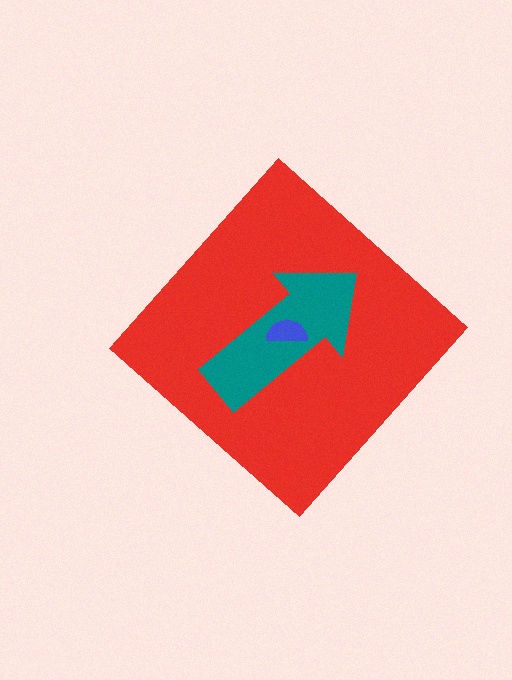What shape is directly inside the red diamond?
The teal arrow.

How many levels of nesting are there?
3.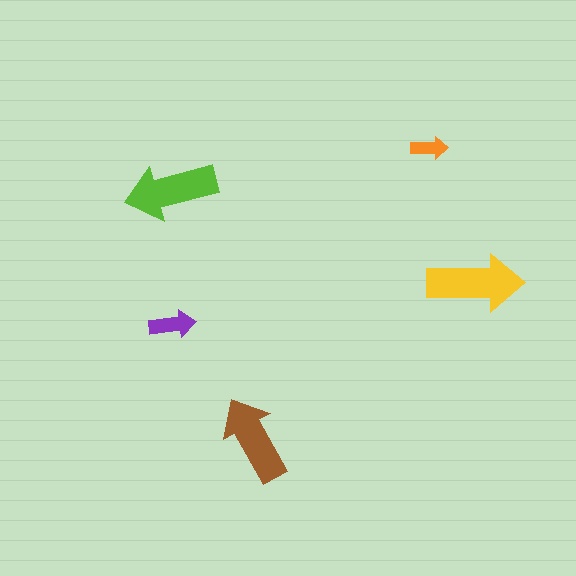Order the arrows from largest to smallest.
the yellow one, the lime one, the brown one, the purple one, the orange one.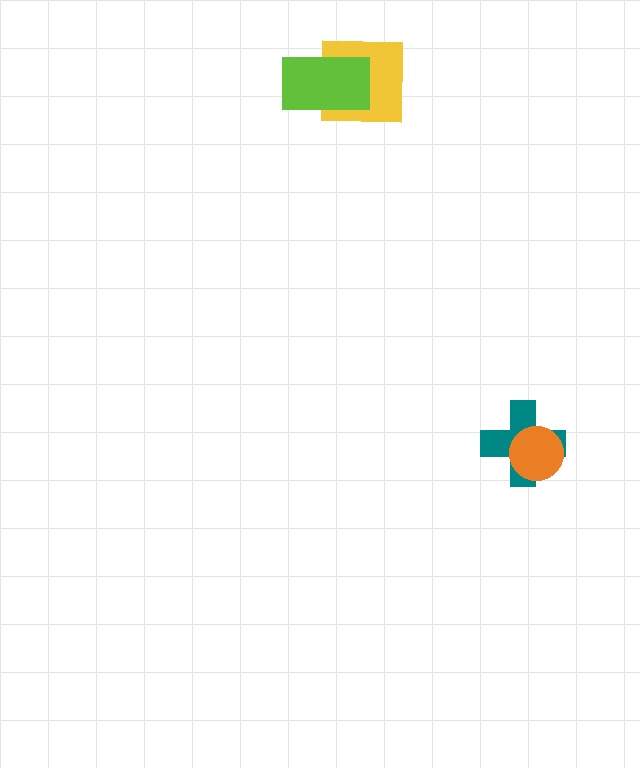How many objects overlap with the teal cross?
1 object overlaps with the teal cross.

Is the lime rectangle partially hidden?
No, no other shape covers it.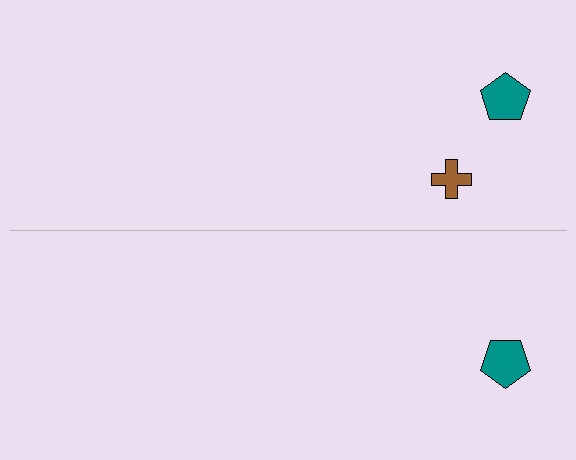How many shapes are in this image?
There are 3 shapes in this image.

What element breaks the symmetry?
A brown cross is missing from the bottom side.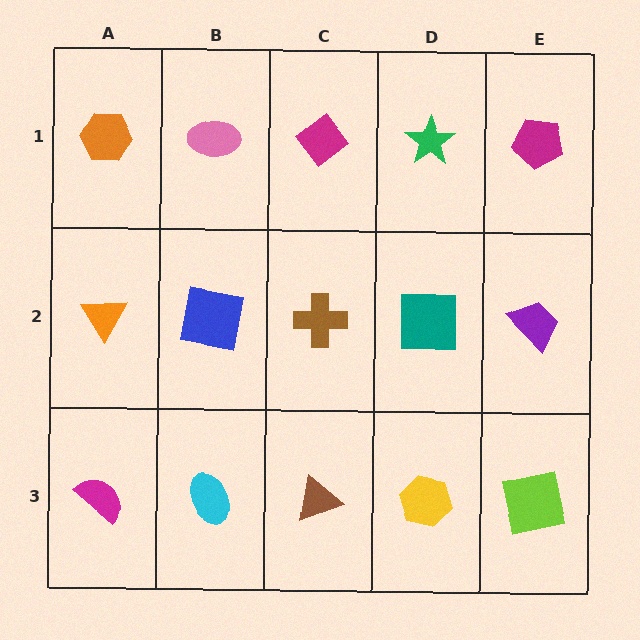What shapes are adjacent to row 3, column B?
A blue square (row 2, column B), a magenta semicircle (row 3, column A), a brown triangle (row 3, column C).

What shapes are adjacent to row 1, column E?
A purple trapezoid (row 2, column E), a green star (row 1, column D).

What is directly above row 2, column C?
A magenta diamond.